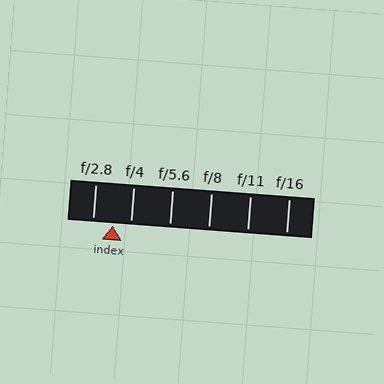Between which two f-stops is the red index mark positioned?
The index mark is between f/2.8 and f/4.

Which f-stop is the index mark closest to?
The index mark is closest to f/4.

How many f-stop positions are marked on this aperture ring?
There are 6 f-stop positions marked.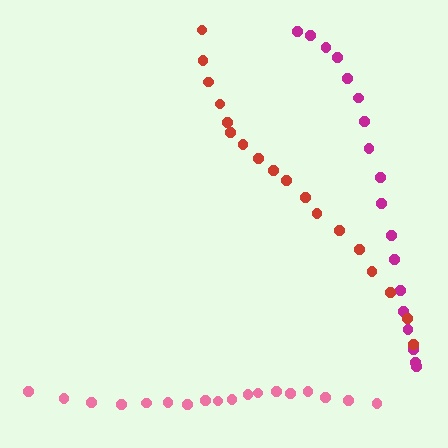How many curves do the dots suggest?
There are 3 distinct paths.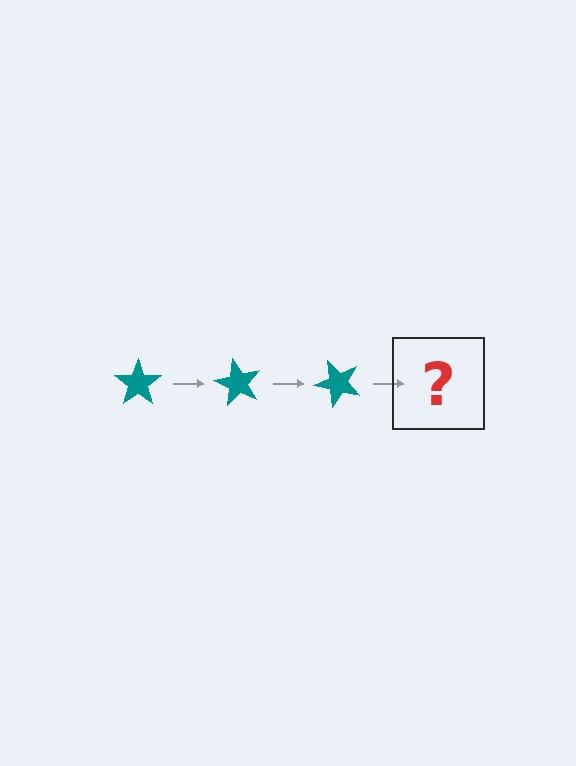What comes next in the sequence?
The next element should be a teal star rotated 180 degrees.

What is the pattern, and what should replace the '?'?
The pattern is that the star rotates 60 degrees each step. The '?' should be a teal star rotated 180 degrees.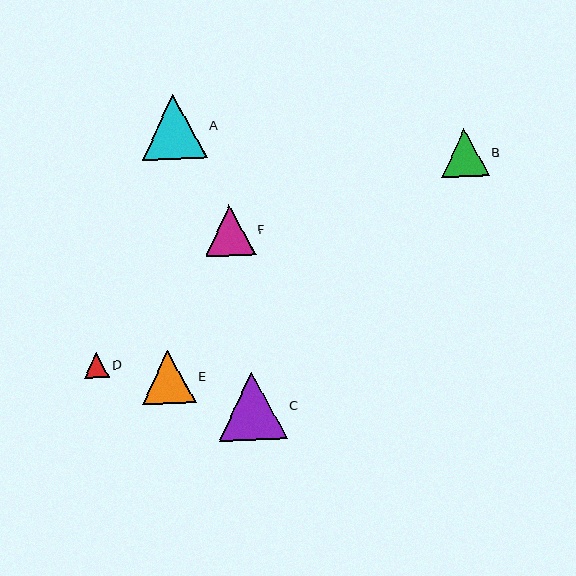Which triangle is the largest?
Triangle C is the largest with a size of approximately 68 pixels.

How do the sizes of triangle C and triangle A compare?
Triangle C and triangle A are approximately the same size.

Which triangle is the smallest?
Triangle D is the smallest with a size of approximately 25 pixels.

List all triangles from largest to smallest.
From largest to smallest: C, A, E, F, B, D.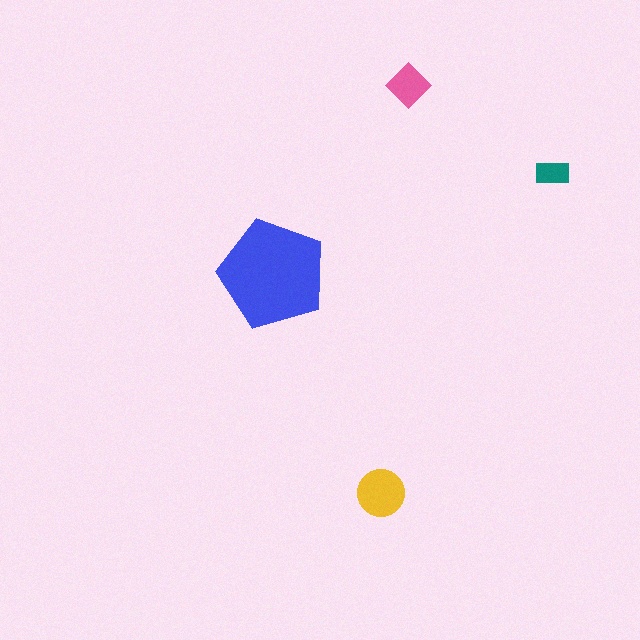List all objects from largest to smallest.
The blue pentagon, the yellow circle, the pink diamond, the teal rectangle.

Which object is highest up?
The pink diamond is topmost.